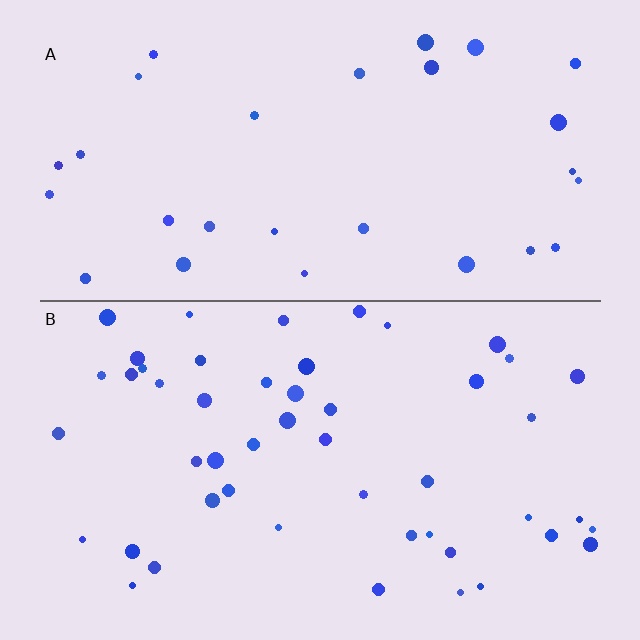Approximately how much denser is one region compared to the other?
Approximately 1.7× — region B over region A.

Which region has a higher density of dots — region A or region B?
B (the bottom).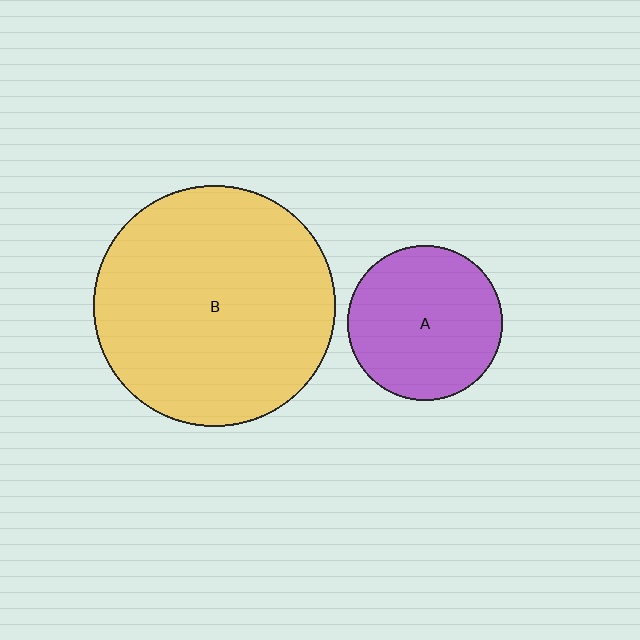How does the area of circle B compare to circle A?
Approximately 2.4 times.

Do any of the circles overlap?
No, none of the circles overlap.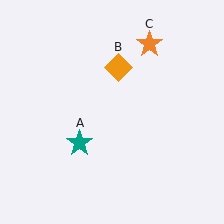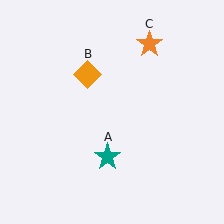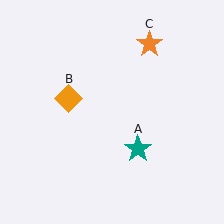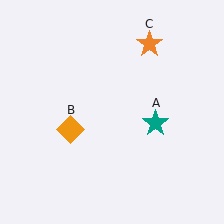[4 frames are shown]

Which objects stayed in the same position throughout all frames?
Orange star (object C) remained stationary.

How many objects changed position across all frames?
2 objects changed position: teal star (object A), orange diamond (object B).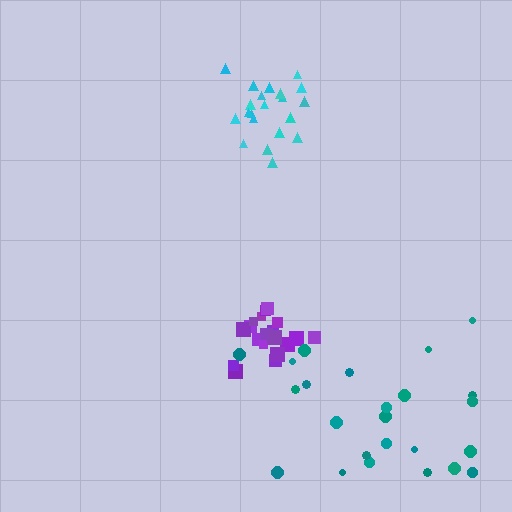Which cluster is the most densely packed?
Purple.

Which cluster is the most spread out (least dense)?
Teal.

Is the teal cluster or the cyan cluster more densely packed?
Cyan.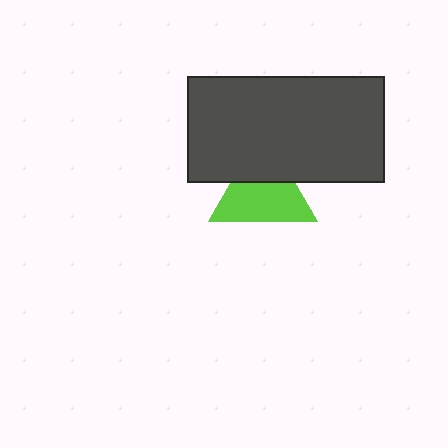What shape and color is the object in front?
The object in front is a dark gray rectangle.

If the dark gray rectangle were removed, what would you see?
You would see the complete lime triangle.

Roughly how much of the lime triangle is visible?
About half of it is visible (roughly 64%).